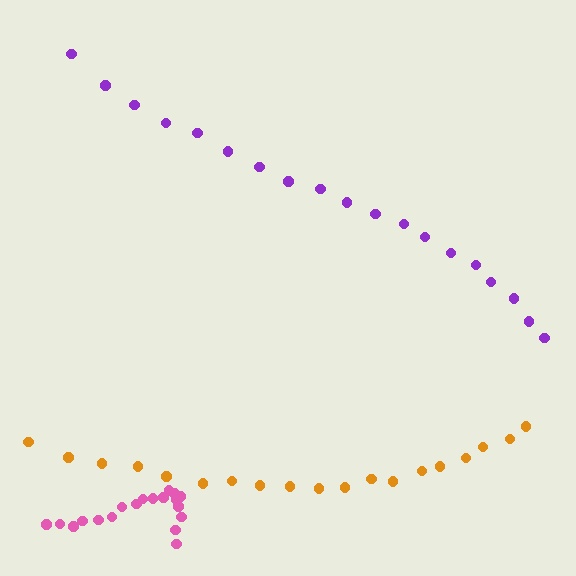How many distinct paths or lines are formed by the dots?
There are 3 distinct paths.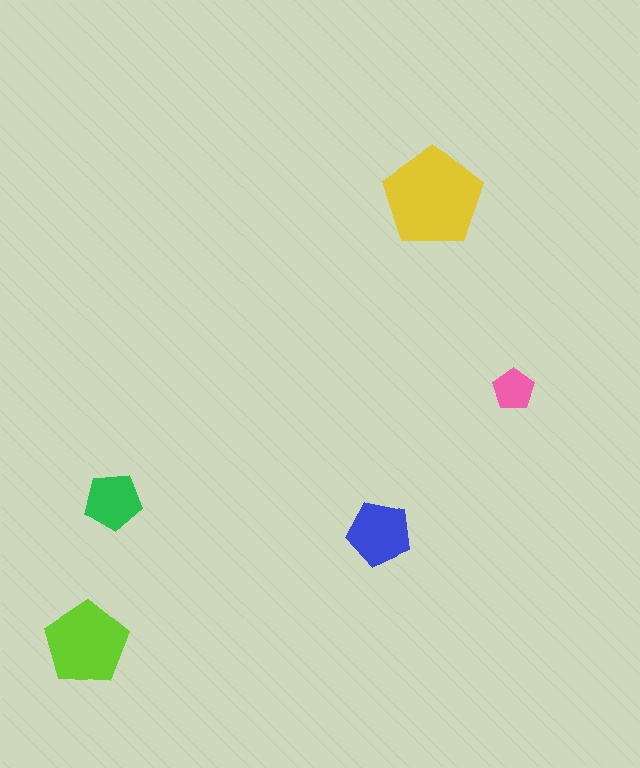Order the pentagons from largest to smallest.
the yellow one, the lime one, the blue one, the green one, the pink one.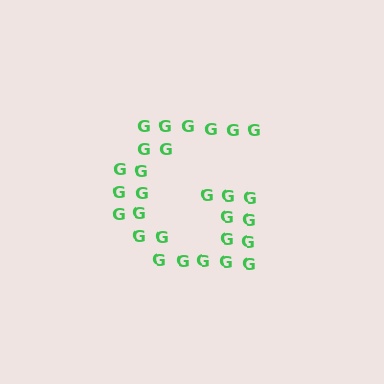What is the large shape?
The large shape is the letter G.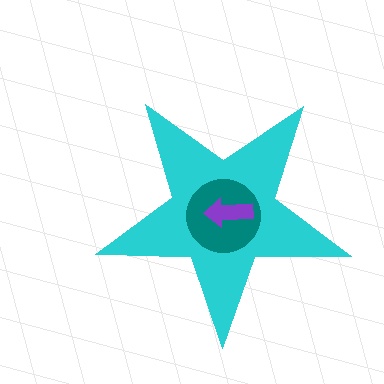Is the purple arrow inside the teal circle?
Yes.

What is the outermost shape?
The cyan star.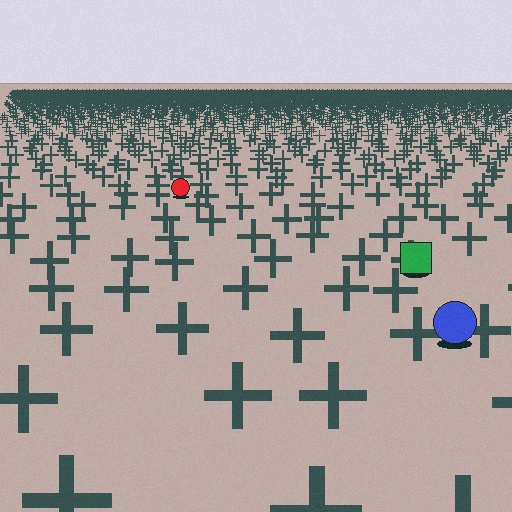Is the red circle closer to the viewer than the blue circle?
No. The blue circle is closer — you can tell from the texture gradient: the ground texture is coarser near it.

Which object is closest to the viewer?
The blue circle is closest. The texture marks near it are larger and more spread out.